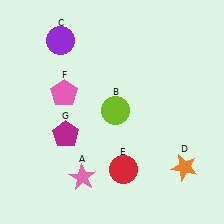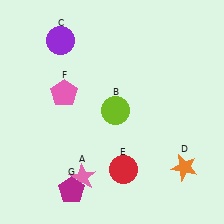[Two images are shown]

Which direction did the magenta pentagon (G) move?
The magenta pentagon (G) moved down.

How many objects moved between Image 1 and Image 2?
1 object moved between the two images.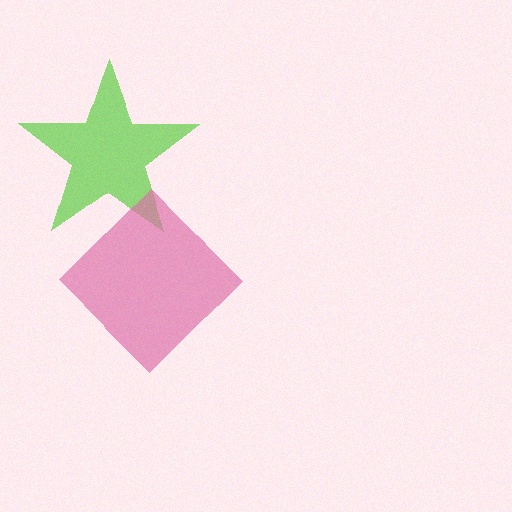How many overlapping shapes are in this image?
There are 2 overlapping shapes in the image.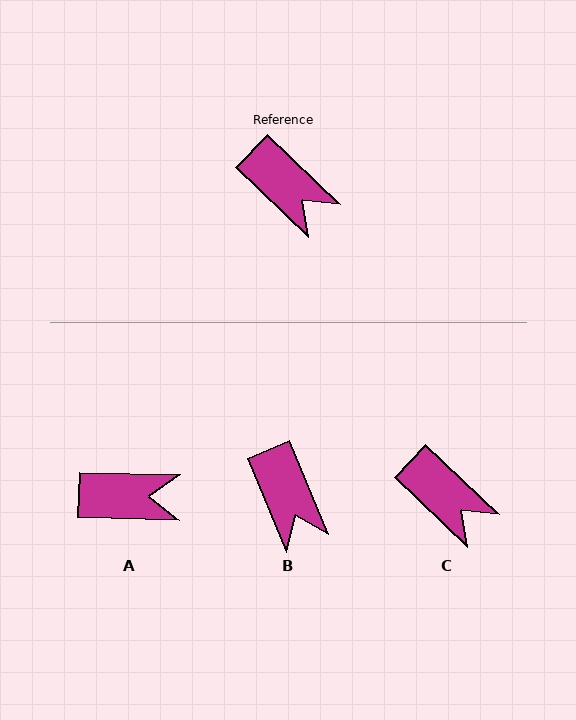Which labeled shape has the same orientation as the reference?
C.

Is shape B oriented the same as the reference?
No, it is off by about 24 degrees.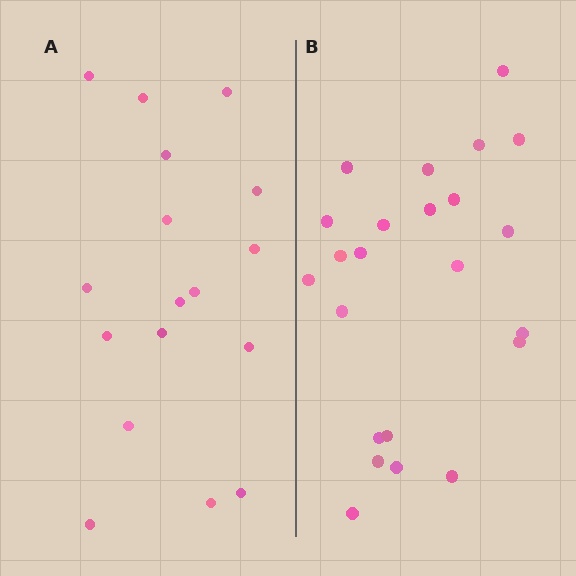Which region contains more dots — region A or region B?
Region B (the right region) has more dots.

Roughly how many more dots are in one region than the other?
Region B has about 6 more dots than region A.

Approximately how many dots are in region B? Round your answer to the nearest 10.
About 20 dots. (The exact count is 23, which rounds to 20.)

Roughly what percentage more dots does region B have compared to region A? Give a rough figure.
About 35% more.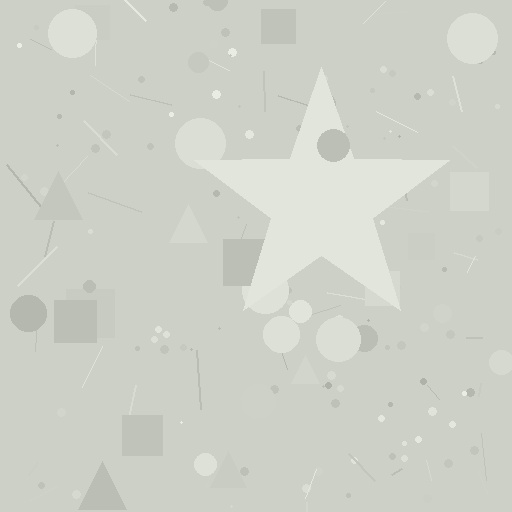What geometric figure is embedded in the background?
A star is embedded in the background.